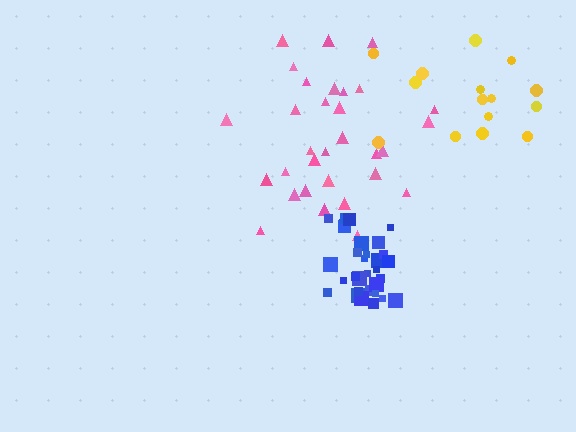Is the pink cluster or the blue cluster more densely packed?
Blue.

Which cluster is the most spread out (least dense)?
Yellow.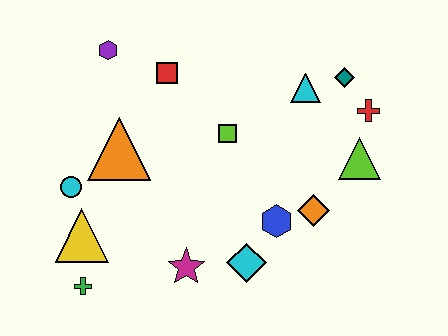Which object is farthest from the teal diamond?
The green cross is farthest from the teal diamond.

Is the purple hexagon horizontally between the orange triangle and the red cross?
No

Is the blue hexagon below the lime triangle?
Yes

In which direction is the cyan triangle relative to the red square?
The cyan triangle is to the right of the red square.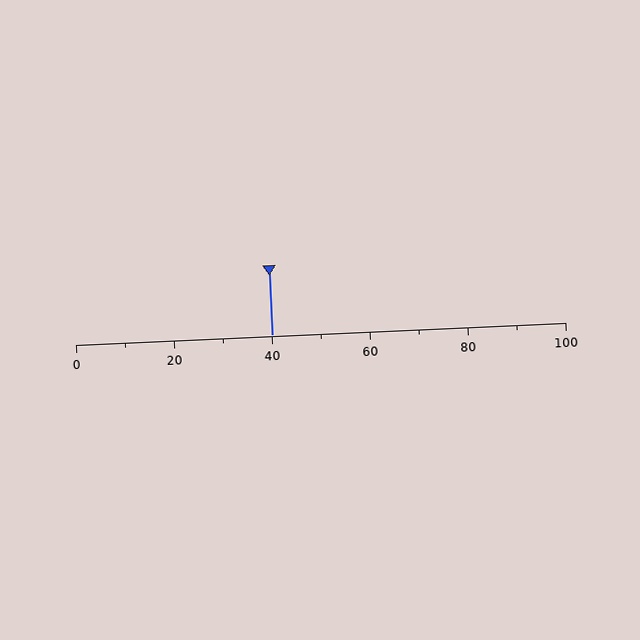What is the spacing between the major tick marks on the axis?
The major ticks are spaced 20 apart.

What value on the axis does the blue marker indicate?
The marker indicates approximately 40.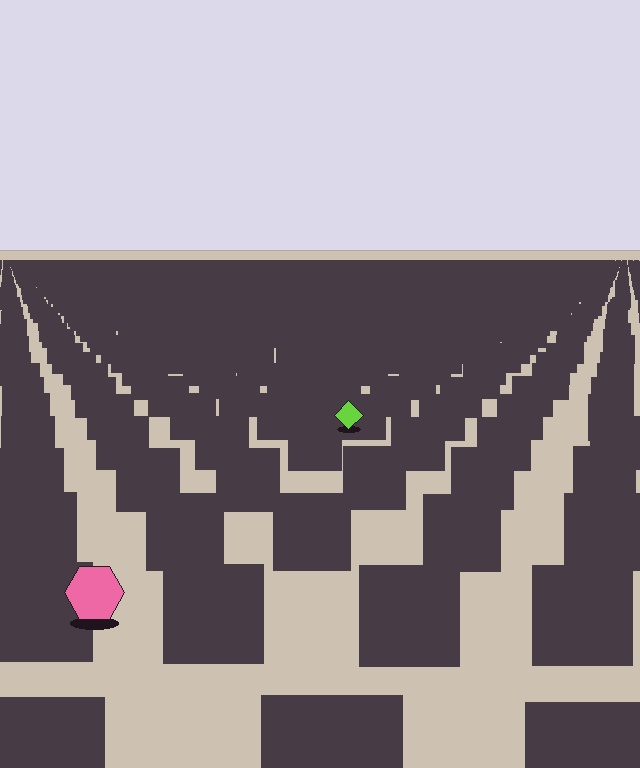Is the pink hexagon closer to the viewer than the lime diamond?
Yes. The pink hexagon is closer — you can tell from the texture gradient: the ground texture is coarser near it.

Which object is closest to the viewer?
The pink hexagon is closest. The texture marks near it are larger and more spread out.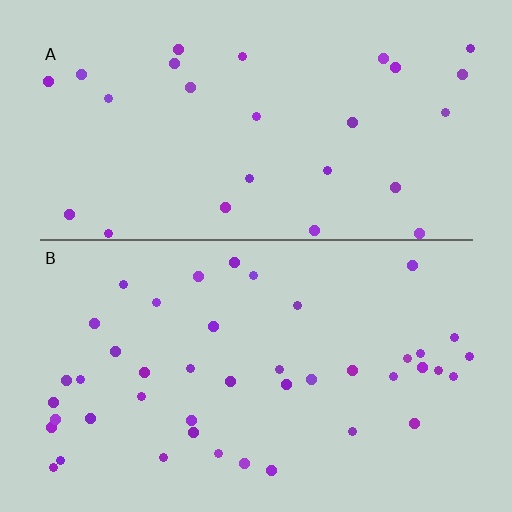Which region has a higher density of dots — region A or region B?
B (the bottom).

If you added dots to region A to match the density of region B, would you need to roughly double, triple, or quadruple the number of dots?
Approximately double.